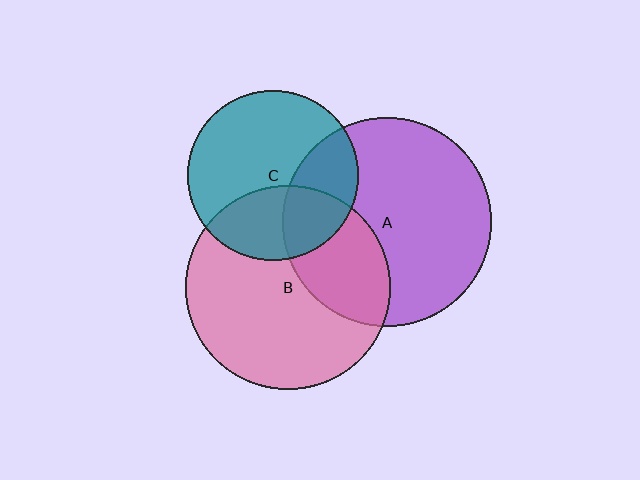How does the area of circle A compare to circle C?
Approximately 1.5 times.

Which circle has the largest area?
Circle A (purple).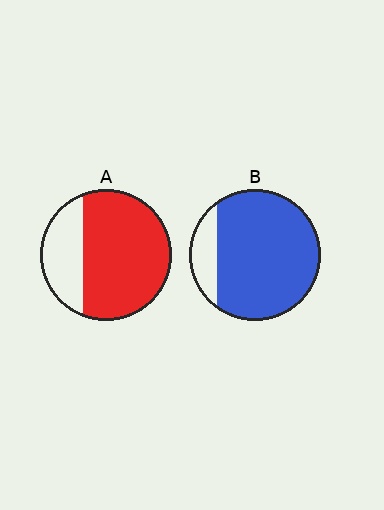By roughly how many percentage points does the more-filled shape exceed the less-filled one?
By roughly 15 percentage points (B over A).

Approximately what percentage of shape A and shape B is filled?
A is approximately 70% and B is approximately 85%.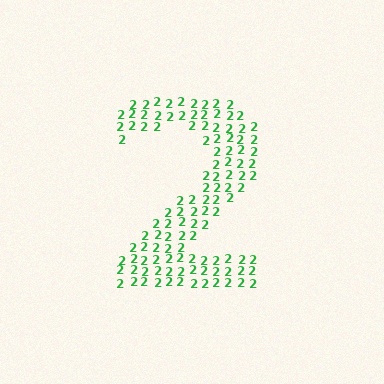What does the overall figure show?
The overall figure shows the digit 2.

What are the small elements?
The small elements are digit 2's.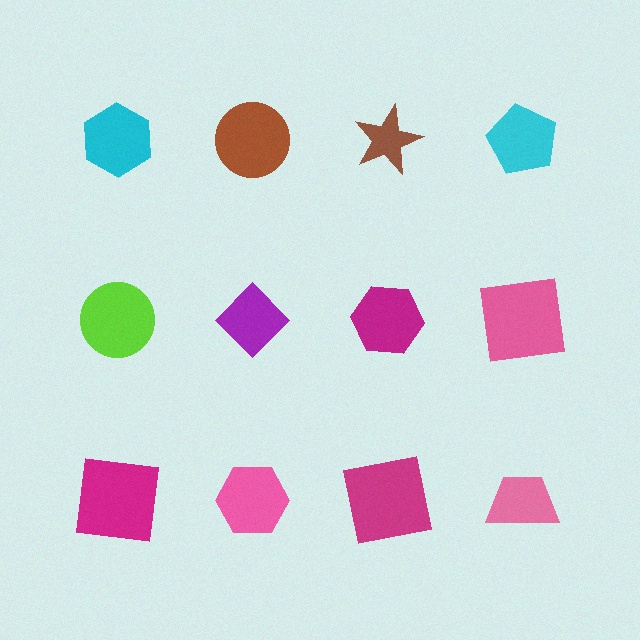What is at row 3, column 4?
A pink trapezoid.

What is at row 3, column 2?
A pink hexagon.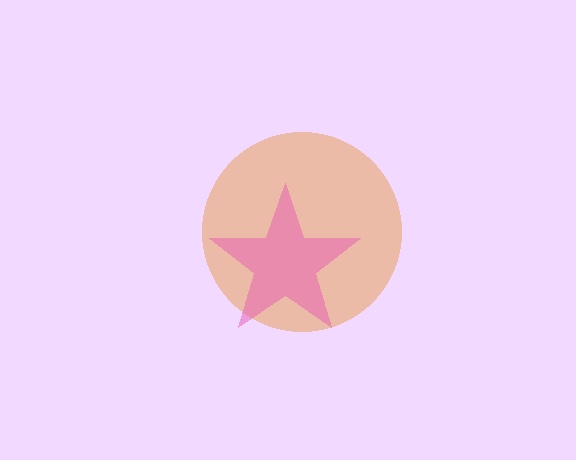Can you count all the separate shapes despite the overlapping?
Yes, there are 2 separate shapes.